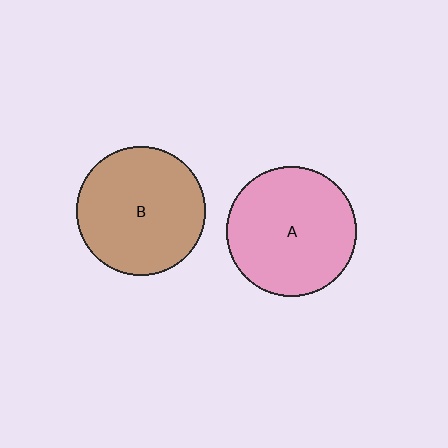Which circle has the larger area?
Circle A (pink).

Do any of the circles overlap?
No, none of the circles overlap.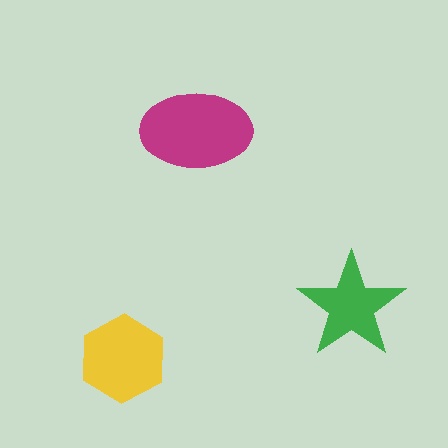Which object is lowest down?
The yellow hexagon is bottommost.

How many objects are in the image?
There are 3 objects in the image.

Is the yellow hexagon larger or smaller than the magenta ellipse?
Smaller.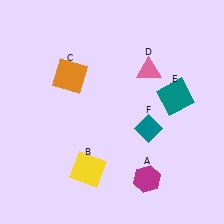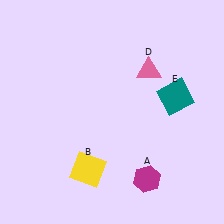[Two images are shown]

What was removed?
The teal diamond (F), the orange square (C) were removed in Image 2.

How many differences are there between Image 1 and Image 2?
There are 2 differences between the two images.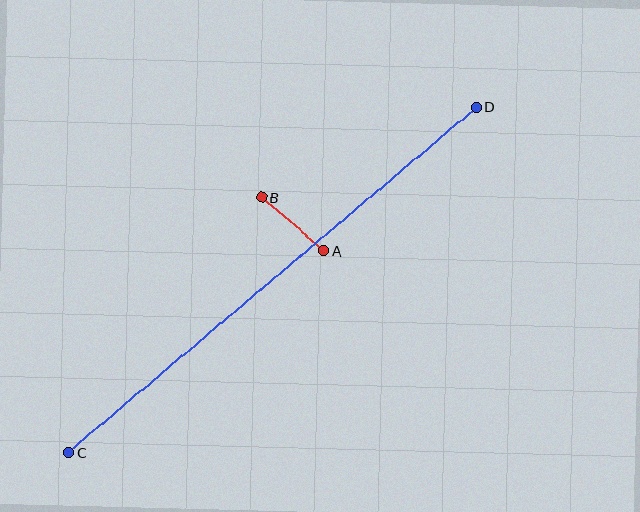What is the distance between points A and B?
The distance is approximately 82 pixels.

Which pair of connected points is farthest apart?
Points C and D are farthest apart.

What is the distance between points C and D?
The distance is approximately 534 pixels.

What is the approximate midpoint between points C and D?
The midpoint is at approximately (272, 280) pixels.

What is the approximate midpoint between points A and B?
The midpoint is at approximately (293, 224) pixels.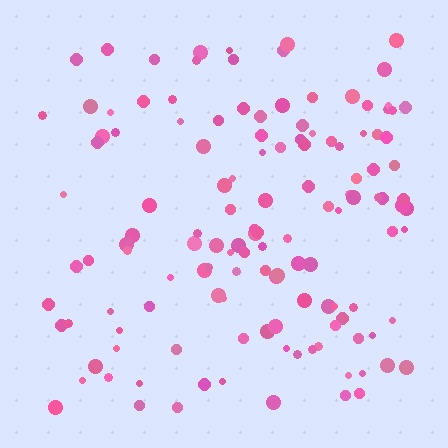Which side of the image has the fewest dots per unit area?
The left.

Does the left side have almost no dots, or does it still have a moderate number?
Still a moderate number, just noticeably fewer than the right.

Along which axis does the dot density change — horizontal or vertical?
Horizontal.